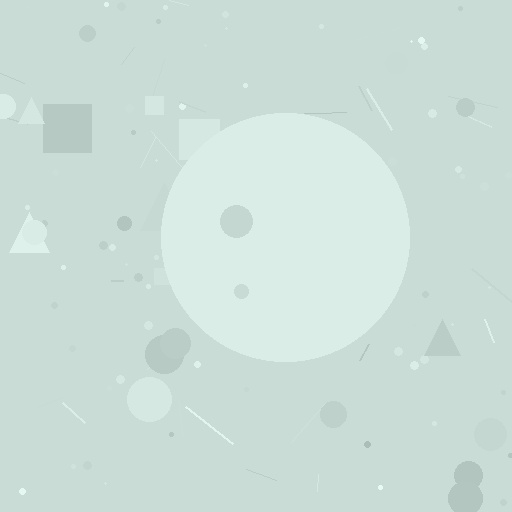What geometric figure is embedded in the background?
A circle is embedded in the background.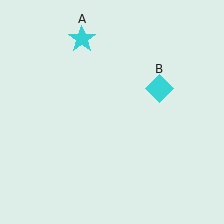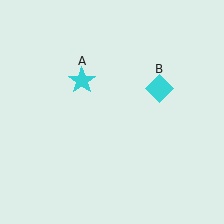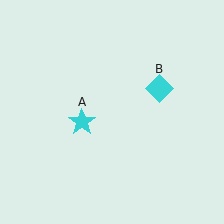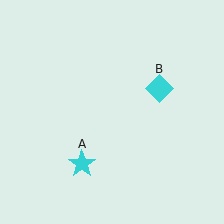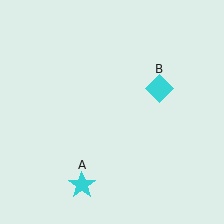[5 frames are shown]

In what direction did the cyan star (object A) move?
The cyan star (object A) moved down.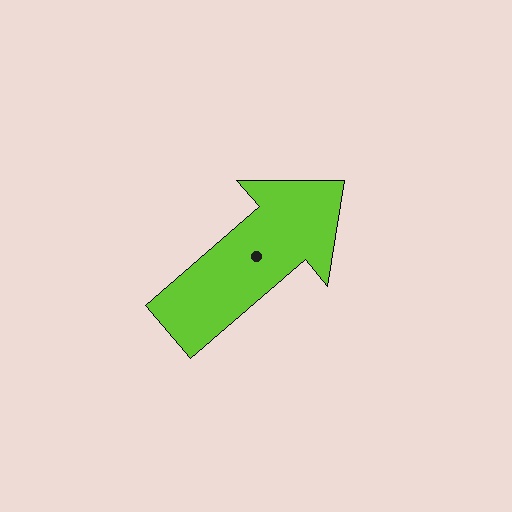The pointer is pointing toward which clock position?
Roughly 2 o'clock.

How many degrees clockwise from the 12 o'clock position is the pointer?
Approximately 49 degrees.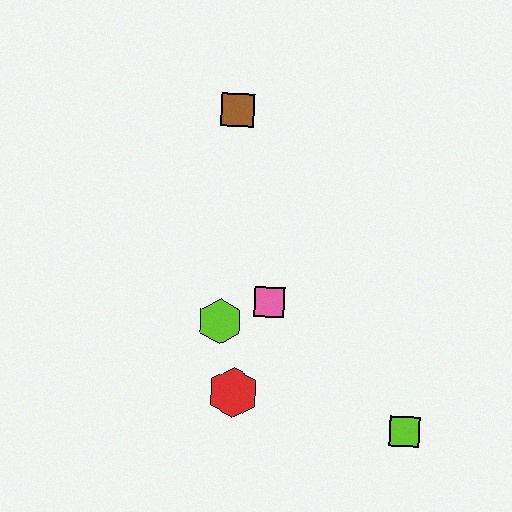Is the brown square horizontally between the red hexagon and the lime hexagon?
Yes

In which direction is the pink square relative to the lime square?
The pink square is to the left of the lime square.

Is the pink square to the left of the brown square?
No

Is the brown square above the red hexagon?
Yes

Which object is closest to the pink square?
The lime hexagon is closest to the pink square.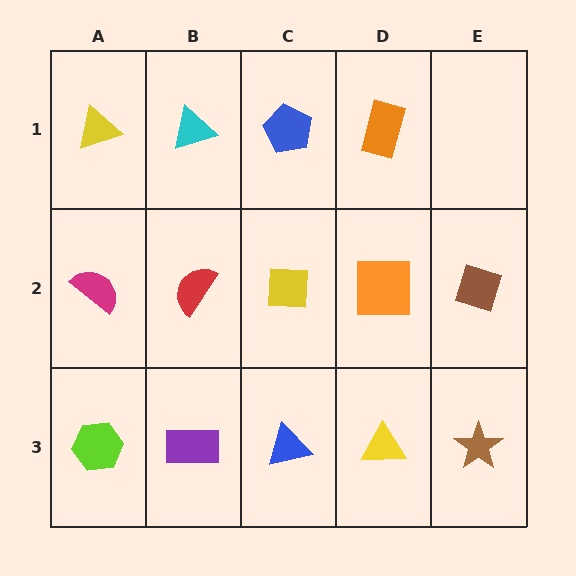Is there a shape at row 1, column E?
No, that cell is empty.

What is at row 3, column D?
A yellow triangle.